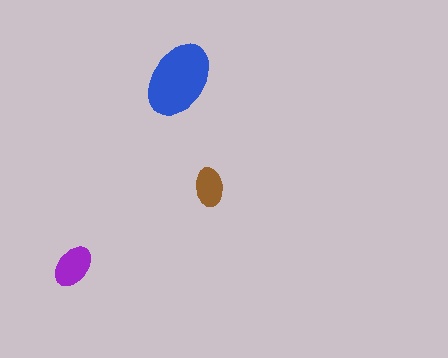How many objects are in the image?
There are 3 objects in the image.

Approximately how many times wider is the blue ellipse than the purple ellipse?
About 2 times wider.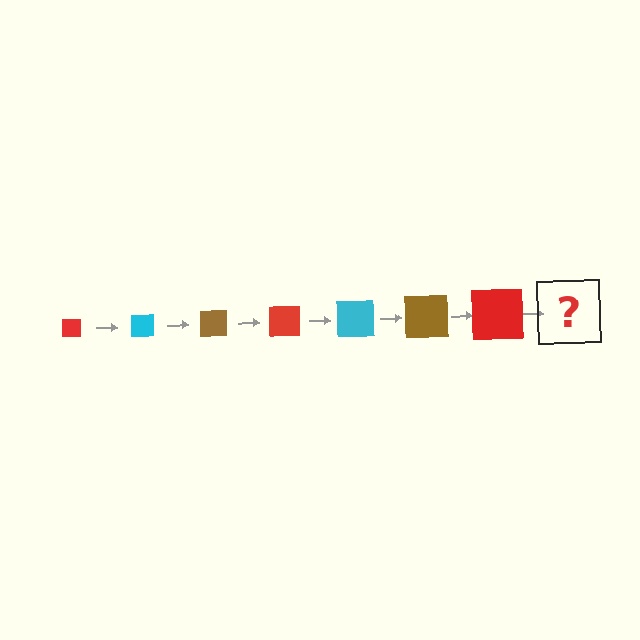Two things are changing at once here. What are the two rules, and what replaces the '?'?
The two rules are that the square grows larger each step and the color cycles through red, cyan, and brown. The '?' should be a cyan square, larger than the previous one.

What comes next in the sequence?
The next element should be a cyan square, larger than the previous one.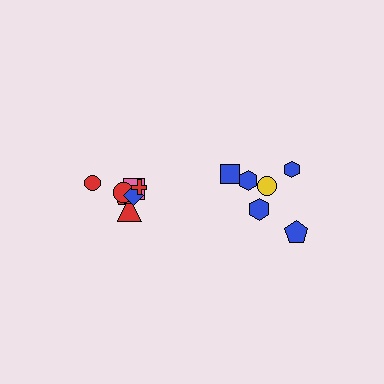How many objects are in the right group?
There are 6 objects.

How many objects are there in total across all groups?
There are 14 objects.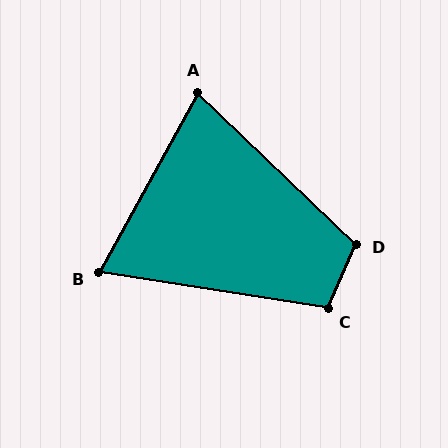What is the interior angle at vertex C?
Approximately 105 degrees (obtuse).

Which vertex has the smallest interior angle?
B, at approximately 70 degrees.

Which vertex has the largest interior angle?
D, at approximately 110 degrees.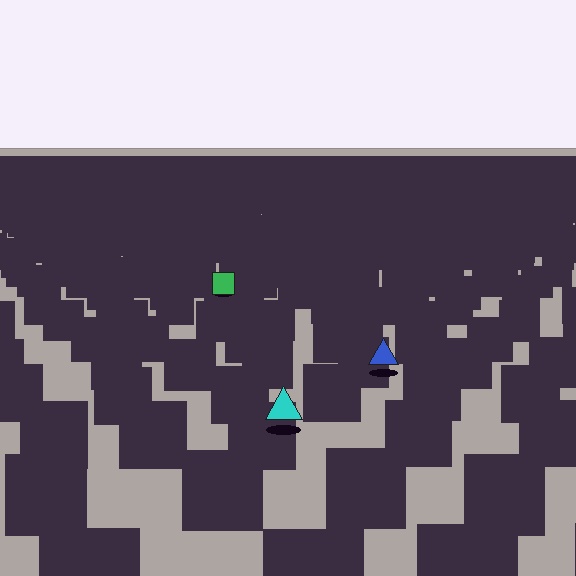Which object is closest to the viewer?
The cyan triangle is closest. The texture marks near it are larger and more spread out.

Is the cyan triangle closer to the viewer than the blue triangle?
Yes. The cyan triangle is closer — you can tell from the texture gradient: the ground texture is coarser near it.